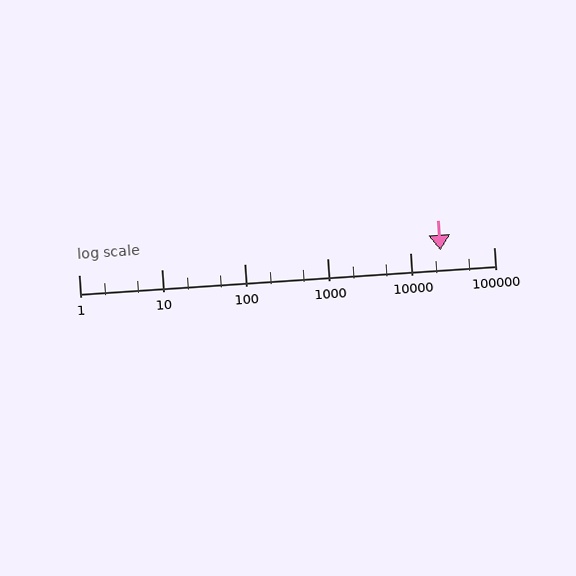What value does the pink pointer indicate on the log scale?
The pointer indicates approximately 23000.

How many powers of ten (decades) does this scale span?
The scale spans 5 decades, from 1 to 100000.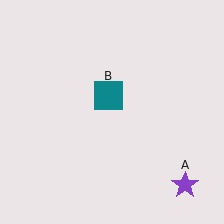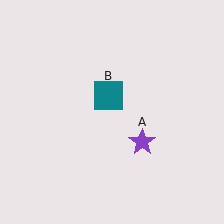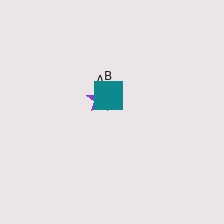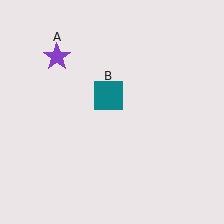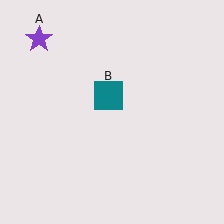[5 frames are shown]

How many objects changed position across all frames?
1 object changed position: purple star (object A).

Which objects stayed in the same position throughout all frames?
Teal square (object B) remained stationary.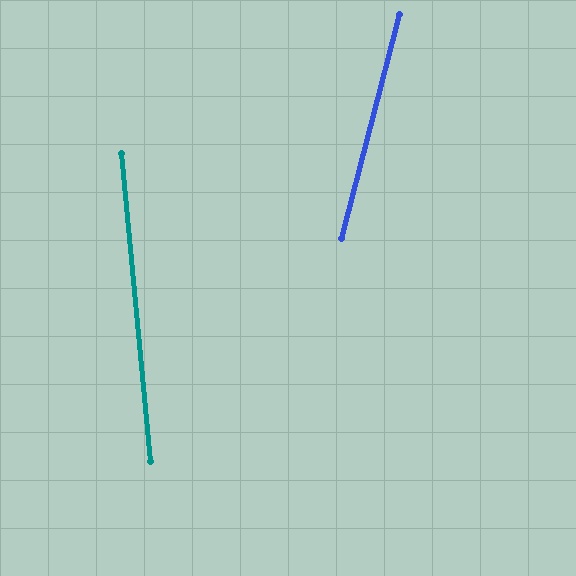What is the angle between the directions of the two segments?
Approximately 20 degrees.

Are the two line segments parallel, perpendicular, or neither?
Neither parallel nor perpendicular — they differ by about 20°.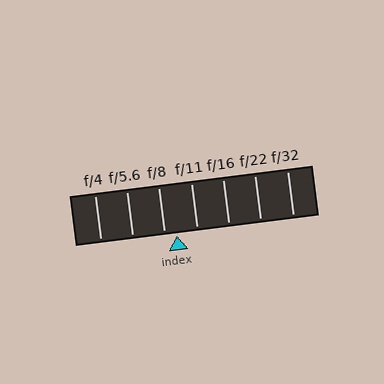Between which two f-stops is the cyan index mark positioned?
The index mark is between f/8 and f/11.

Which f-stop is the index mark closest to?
The index mark is closest to f/8.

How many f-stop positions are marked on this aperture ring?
There are 7 f-stop positions marked.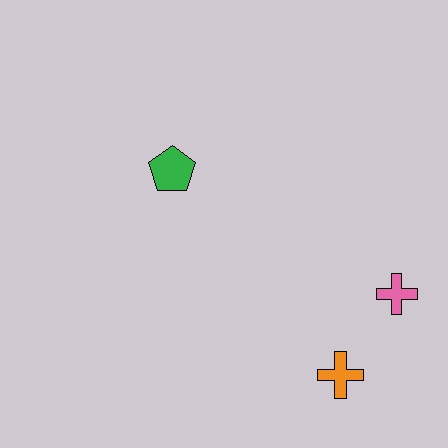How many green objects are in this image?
There is 1 green object.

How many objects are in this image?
There are 3 objects.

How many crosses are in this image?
There are 2 crosses.